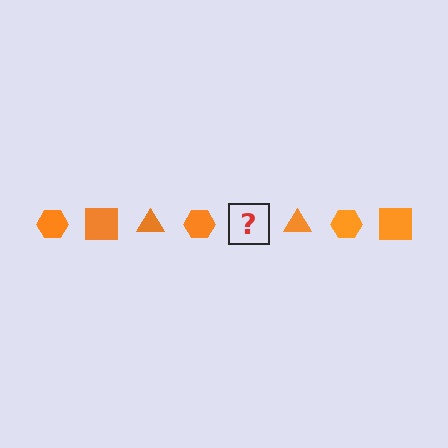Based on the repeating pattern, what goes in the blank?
The blank should be an orange square.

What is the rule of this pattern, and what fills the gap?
The rule is that the pattern cycles through hexagon, square, triangle shapes in orange. The gap should be filled with an orange square.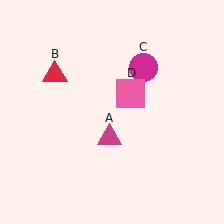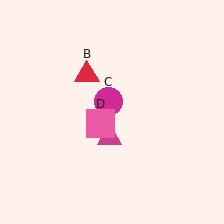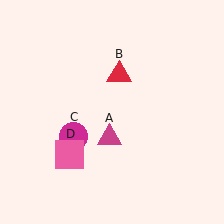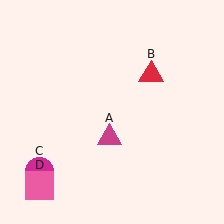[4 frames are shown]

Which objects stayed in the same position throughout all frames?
Magenta triangle (object A) remained stationary.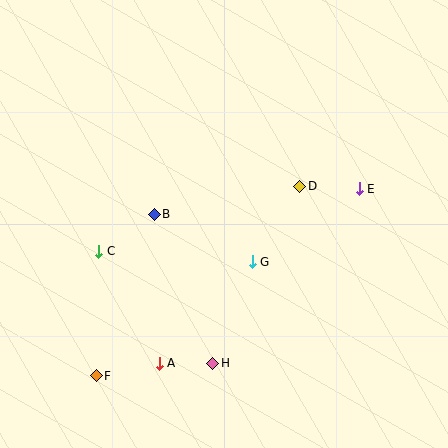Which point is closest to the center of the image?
Point G at (252, 262) is closest to the center.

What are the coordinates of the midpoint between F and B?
The midpoint between F and B is at (125, 295).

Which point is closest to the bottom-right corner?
Point H is closest to the bottom-right corner.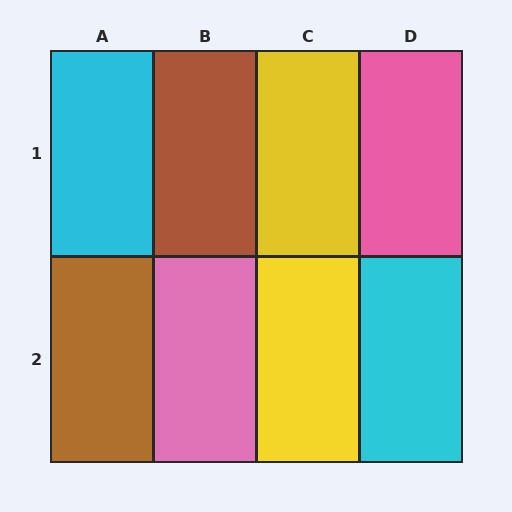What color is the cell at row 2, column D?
Cyan.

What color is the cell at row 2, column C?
Yellow.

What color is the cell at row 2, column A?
Brown.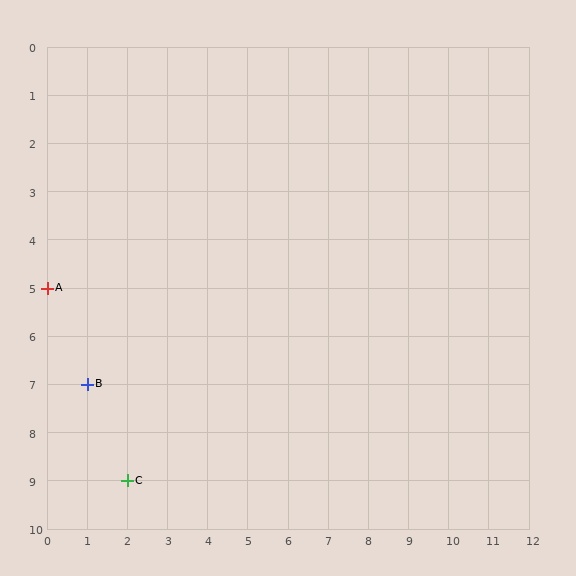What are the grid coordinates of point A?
Point A is at grid coordinates (0, 5).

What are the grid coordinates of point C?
Point C is at grid coordinates (2, 9).